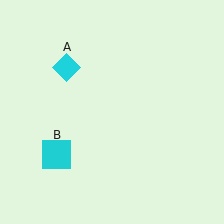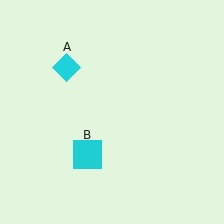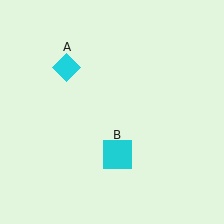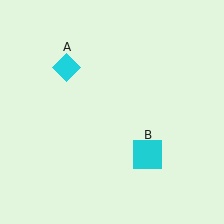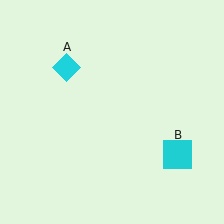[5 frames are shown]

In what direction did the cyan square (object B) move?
The cyan square (object B) moved right.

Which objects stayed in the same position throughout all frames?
Cyan diamond (object A) remained stationary.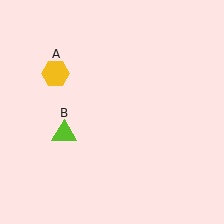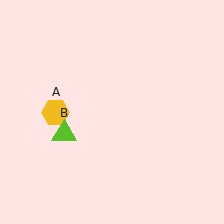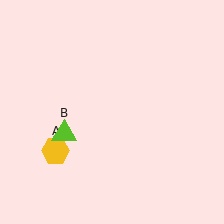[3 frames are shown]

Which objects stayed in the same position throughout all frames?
Lime triangle (object B) remained stationary.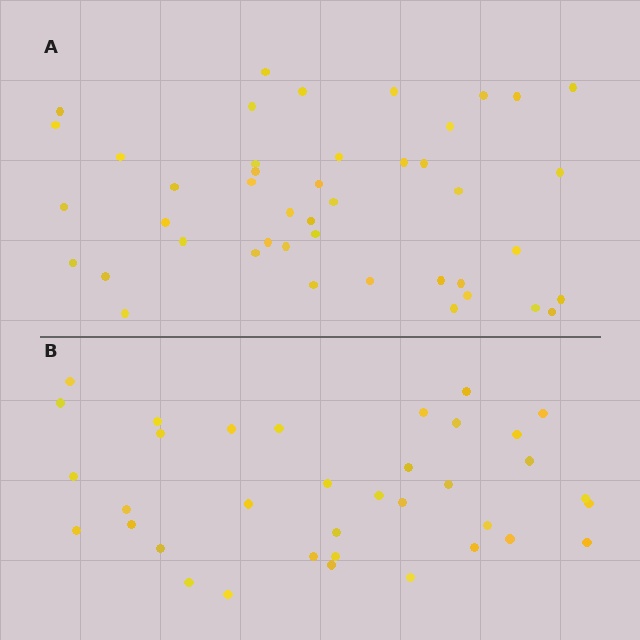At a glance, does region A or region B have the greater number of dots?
Region A (the top region) has more dots.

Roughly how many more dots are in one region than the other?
Region A has roughly 8 or so more dots than region B.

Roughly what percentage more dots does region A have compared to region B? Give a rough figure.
About 20% more.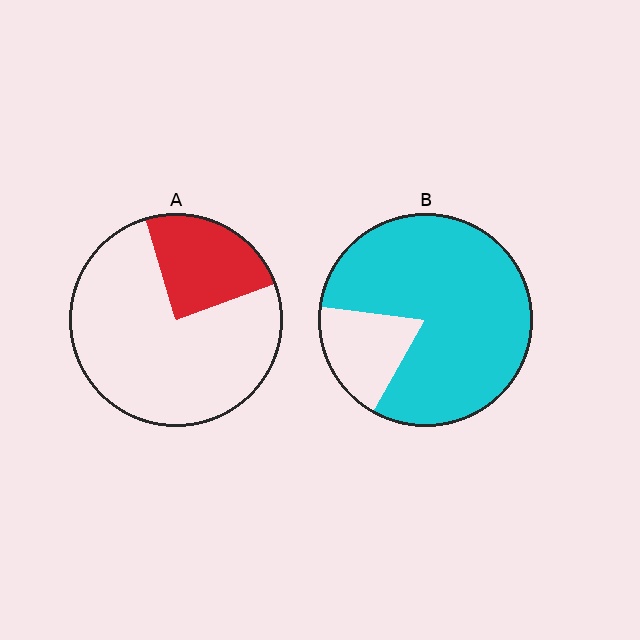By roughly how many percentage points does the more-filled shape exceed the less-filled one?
By roughly 55 percentage points (B over A).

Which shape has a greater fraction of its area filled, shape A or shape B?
Shape B.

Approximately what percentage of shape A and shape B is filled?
A is approximately 25% and B is approximately 80%.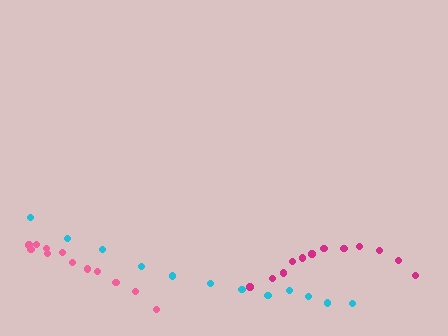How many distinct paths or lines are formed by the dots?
There are 3 distinct paths.